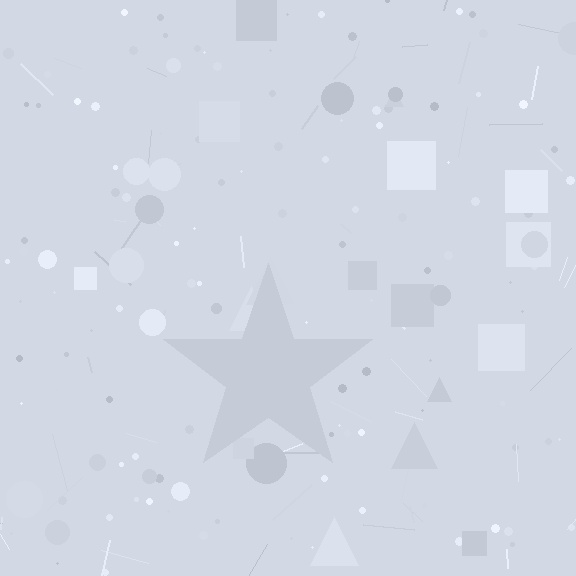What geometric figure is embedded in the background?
A star is embedded in the background.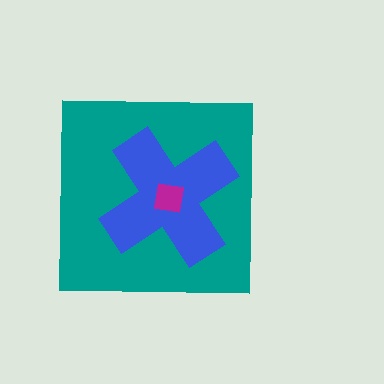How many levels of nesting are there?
3.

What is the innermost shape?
The magenta square.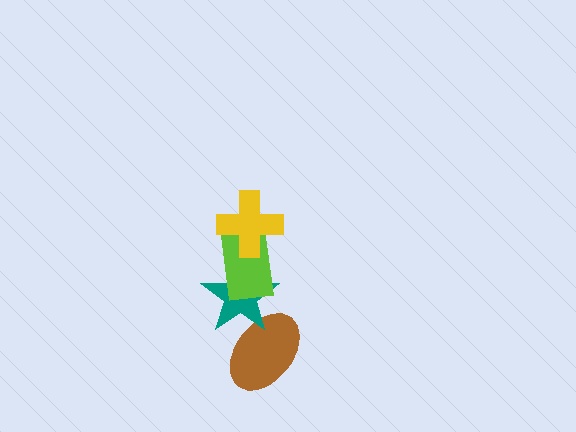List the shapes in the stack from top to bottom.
From top to bottom: the yellow cross, the lime rectangle, the teal star, the brown ellipse.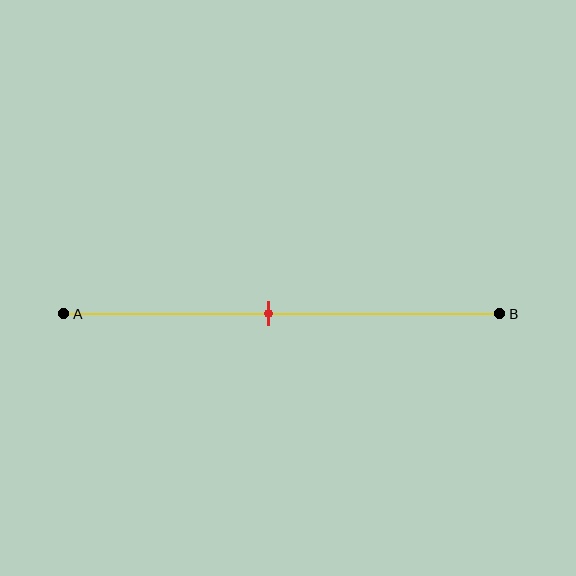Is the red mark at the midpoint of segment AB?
No, the mark is at about 45% from A, not at the 50% midpoint.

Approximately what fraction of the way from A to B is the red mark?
The red mark is approximately 45% of the way from A to B.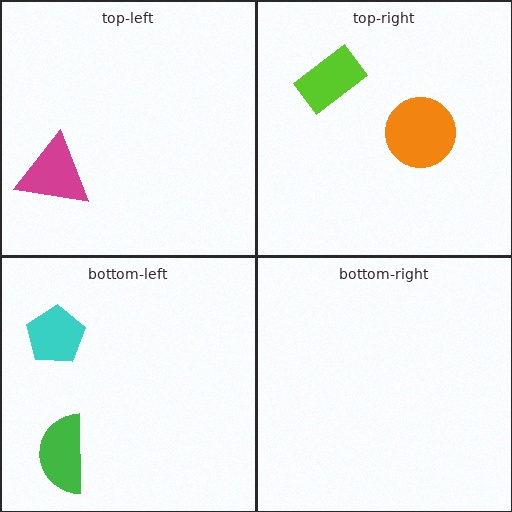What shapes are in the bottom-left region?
The cyan pentagon, the green semicircle.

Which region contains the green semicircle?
The bottom-left region.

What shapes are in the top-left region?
The magenta triangle.